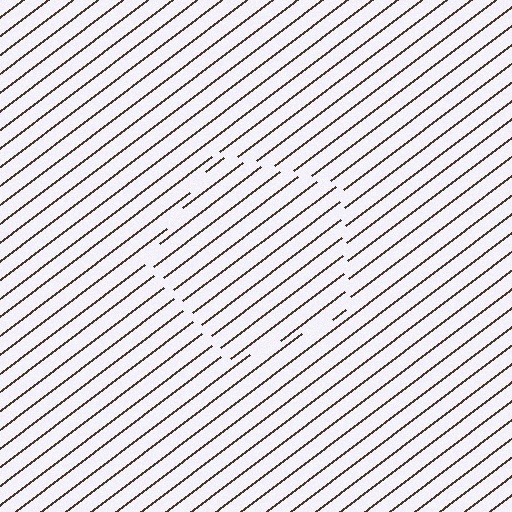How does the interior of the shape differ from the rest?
The interior of the shape contains the same grating, shifted by half a period — the contour is defined by the phase discontinuity where line-ends from the inner and outer gratings abut.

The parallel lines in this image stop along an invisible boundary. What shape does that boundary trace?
An illusory pentagon. The interior of the shape contains the same grating, shifted by half a period — the contour is defined by the phase discontinuity where line-ends from the inner and outer gratings abut.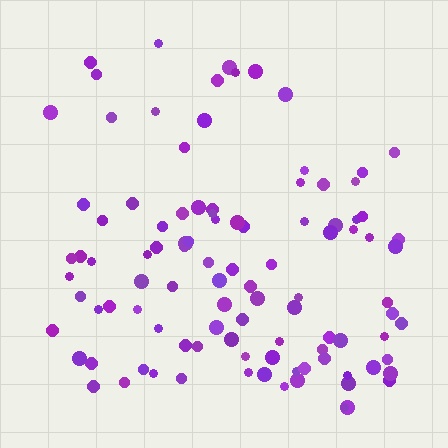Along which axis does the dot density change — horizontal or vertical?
Vertical.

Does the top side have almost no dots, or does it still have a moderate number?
Still a moderate number, just noticeably fewer than the bottom.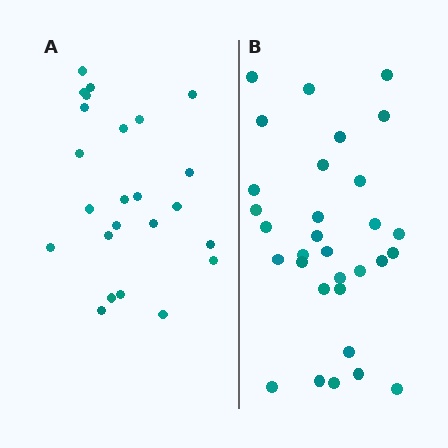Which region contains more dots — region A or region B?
Region B (the right region) has more dots.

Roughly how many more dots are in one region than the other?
Region B has roughly 8 or so more dots than region A.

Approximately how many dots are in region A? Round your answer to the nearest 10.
About 20 dots. (The exact count is 24, which rounds to 20.)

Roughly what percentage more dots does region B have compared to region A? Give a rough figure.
About 30% more.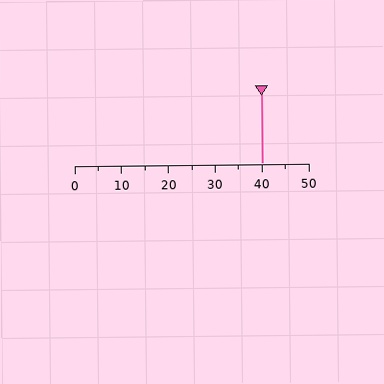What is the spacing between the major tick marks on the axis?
The major ticks are spaced 10 apart.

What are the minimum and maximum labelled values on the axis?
The axis runs from 0 to 50.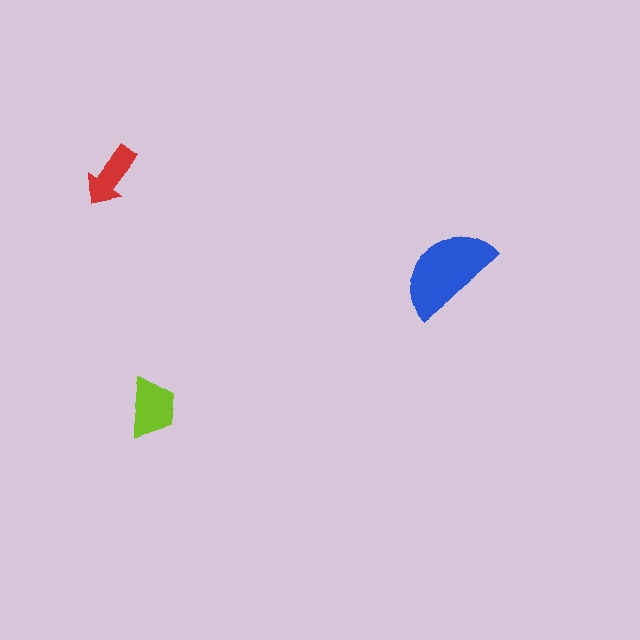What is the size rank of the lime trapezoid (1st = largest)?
2nd.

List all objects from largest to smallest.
The blue semicircle, the lime trapezoid, the red arrow.